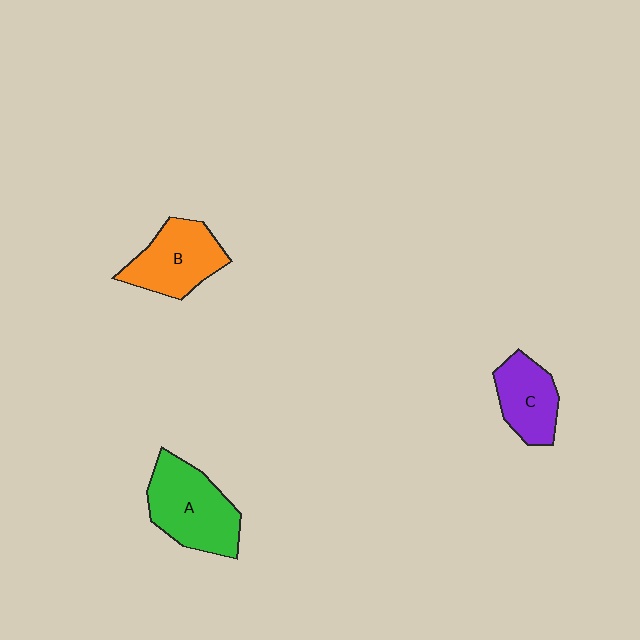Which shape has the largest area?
Shape A (green).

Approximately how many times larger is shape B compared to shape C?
Approximately 1.2 times.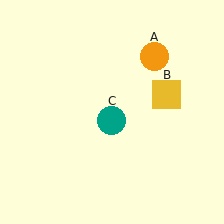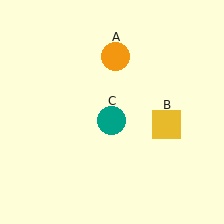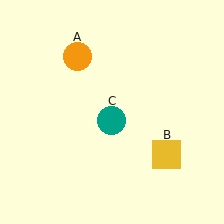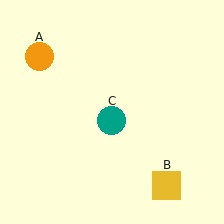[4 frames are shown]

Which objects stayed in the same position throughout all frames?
Teal circle (object C) remained stationary.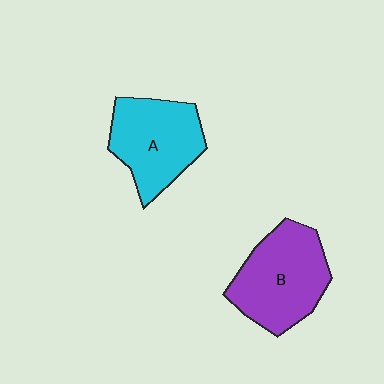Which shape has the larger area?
Shape B (purple).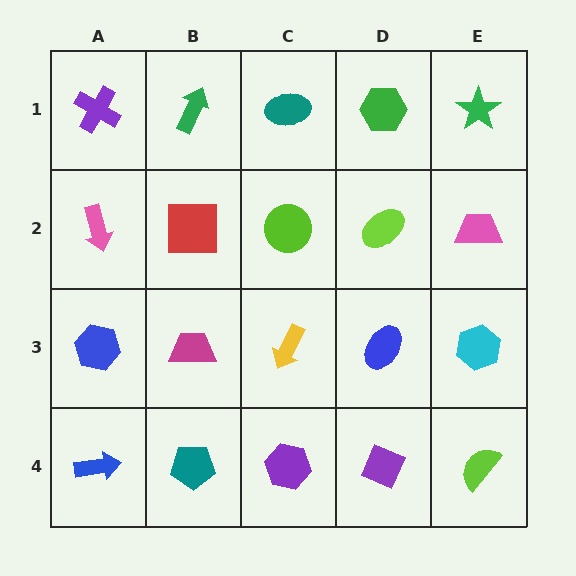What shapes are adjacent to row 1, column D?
A lime ellipse (row 2, column D), a teal ellipse (row 1, column C), a green star (row 1, column E).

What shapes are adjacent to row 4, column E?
A cyan hexagon (row 3, column E), a purple diamond (row 4, column D).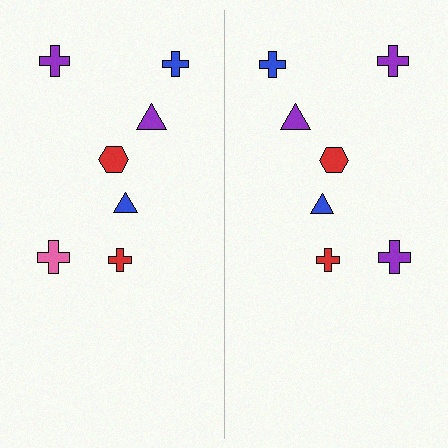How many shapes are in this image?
There are 14 shapes in this image.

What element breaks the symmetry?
The purple cross on the right side breaks the symmetry — its mirror counterpart is pink.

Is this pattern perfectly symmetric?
No, the pattern is not perfectly symmetric. The purple cross on the right side breaks the symmetry — its mirror counterpart is pink.